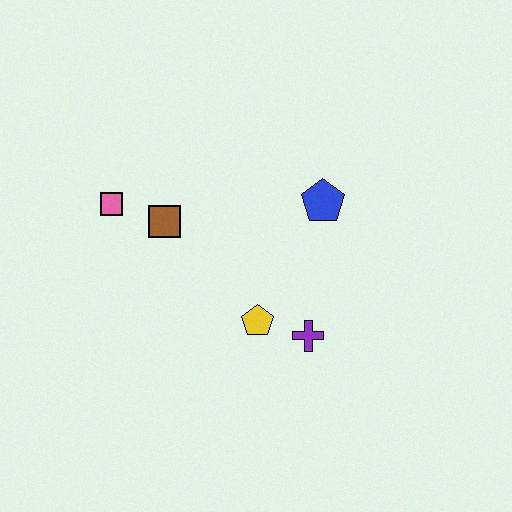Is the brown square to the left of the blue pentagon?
Yes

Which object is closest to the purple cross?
The yellow pentagon is closest to the purple cross.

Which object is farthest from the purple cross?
The pink square is farthest from the purple cross.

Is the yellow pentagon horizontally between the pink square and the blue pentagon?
Yes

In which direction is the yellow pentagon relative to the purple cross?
The yellow pentagon is to the left of the purple cross.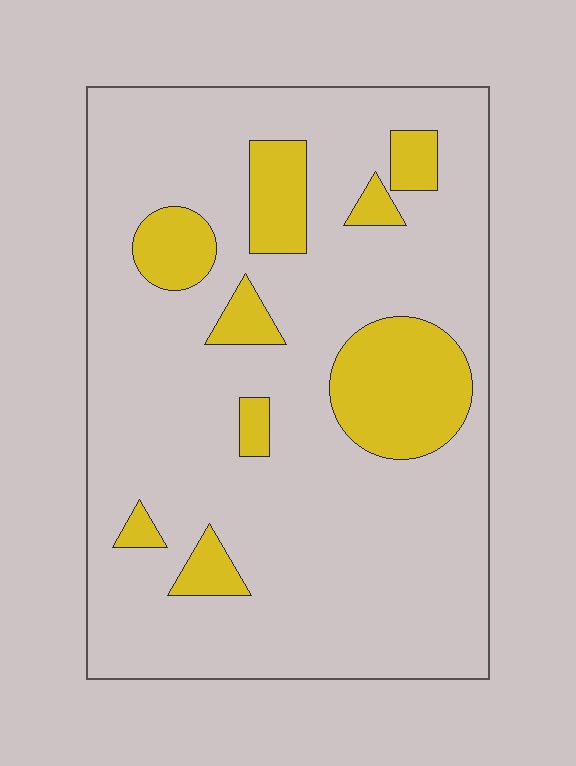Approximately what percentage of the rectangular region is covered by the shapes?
Approximately 20%.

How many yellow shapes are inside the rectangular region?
9.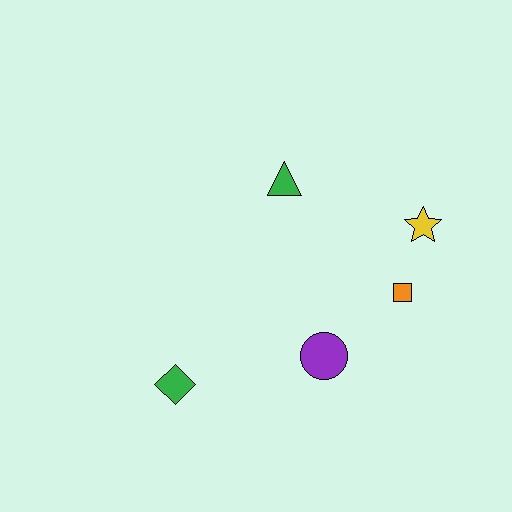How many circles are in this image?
There is 1 circle.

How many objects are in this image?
There are 5 objects.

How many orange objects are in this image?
There is 1 orange object.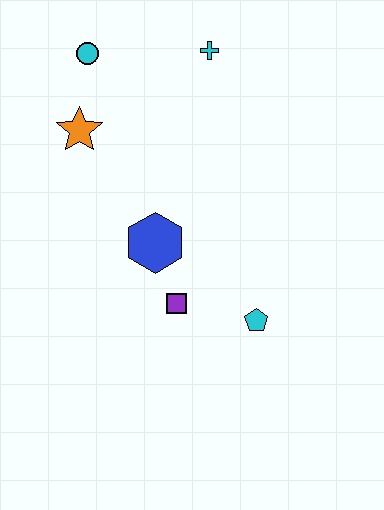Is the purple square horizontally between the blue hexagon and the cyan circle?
No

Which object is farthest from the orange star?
The cyan pentagon is farthest from the orange star.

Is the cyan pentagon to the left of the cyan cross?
No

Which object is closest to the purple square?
The blue hexagon is closest to the purple square.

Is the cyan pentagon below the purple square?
Yes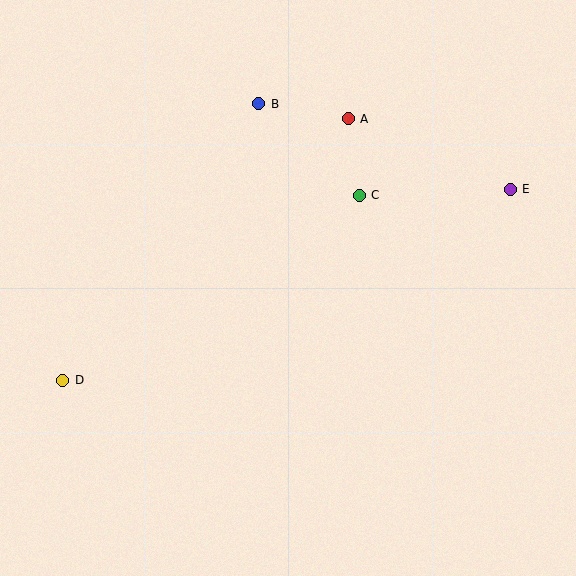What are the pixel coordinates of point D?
Point D is at (63, 380).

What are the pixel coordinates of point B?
Point B is at (259, 104).